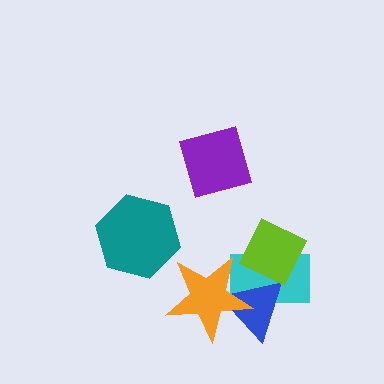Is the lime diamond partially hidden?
No, no other shape covers it.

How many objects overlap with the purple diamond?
0 objects overlap with the purple diamond.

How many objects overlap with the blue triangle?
3 objects overlap with the blue triangle.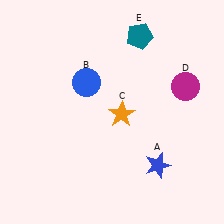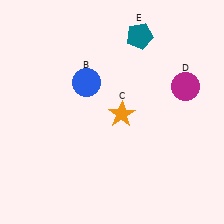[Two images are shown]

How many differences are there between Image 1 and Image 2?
There is 1 difference between the two images.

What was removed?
The blue star (A) was removed in Image 2.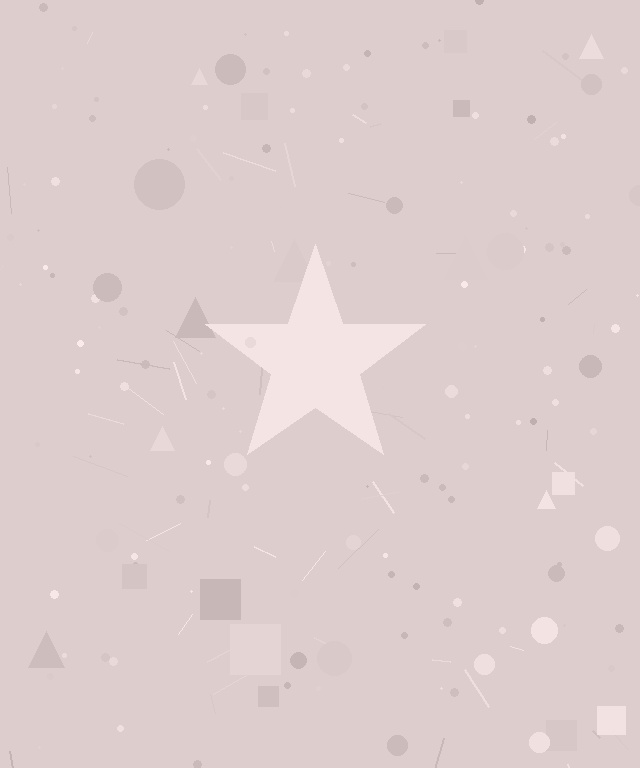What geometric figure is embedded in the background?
A star is embedded in the background.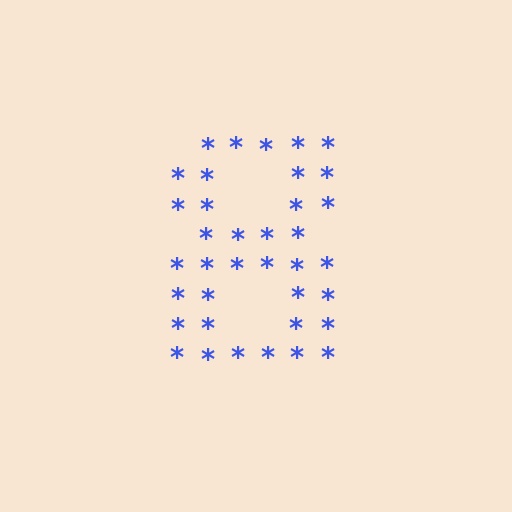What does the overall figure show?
The overall figure shows the digit 8.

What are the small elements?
The small elements are asterisks.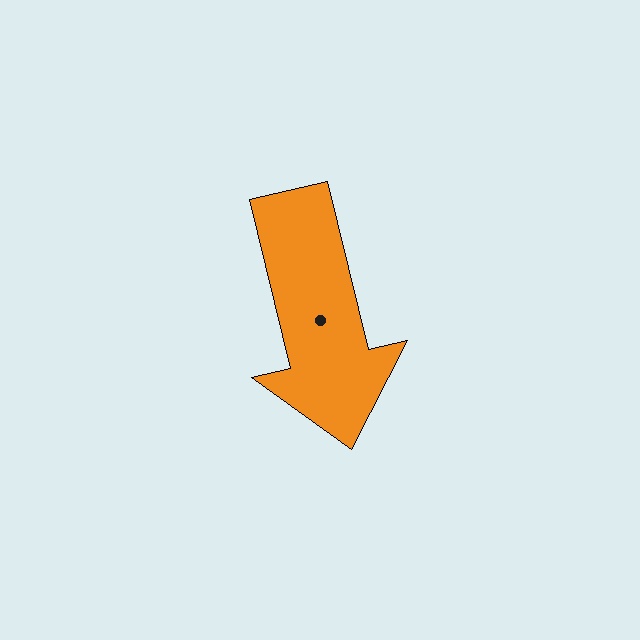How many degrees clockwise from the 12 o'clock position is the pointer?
Approximately 166 degrees.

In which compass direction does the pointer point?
South.